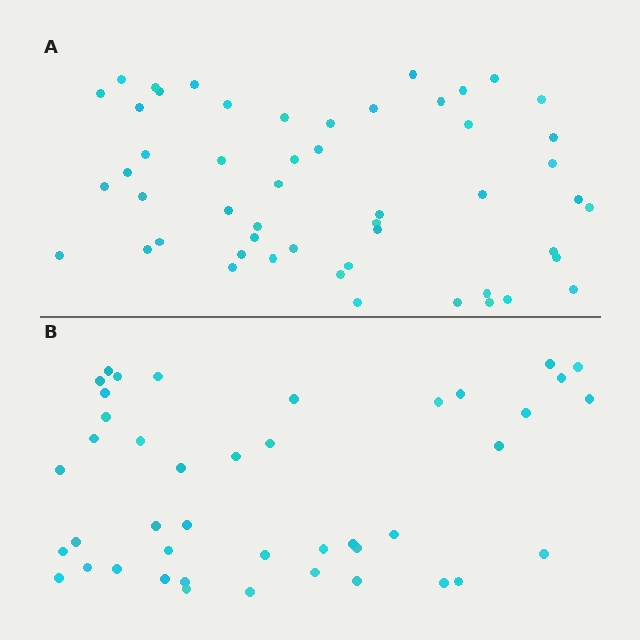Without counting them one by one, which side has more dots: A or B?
Region A (the top region) has more dots.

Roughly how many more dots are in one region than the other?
Region A has roughly 8 or so more dots than region B.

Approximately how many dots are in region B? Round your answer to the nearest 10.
About 40 dots. (The exact count is 43, which rounds to 40.)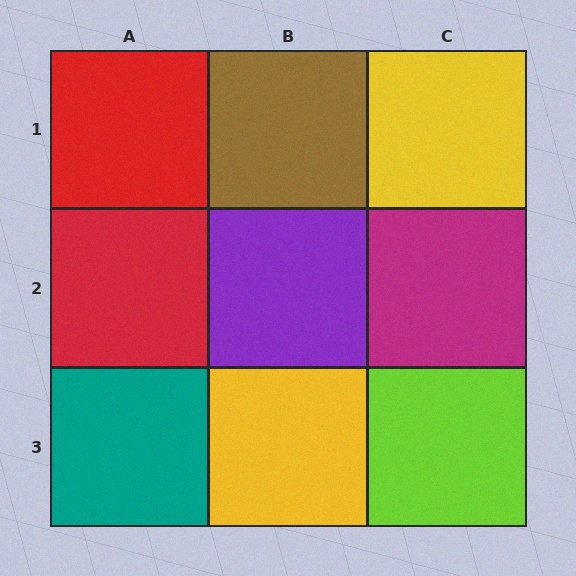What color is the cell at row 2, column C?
Magenta.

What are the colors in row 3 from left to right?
Teal, yellow, lime.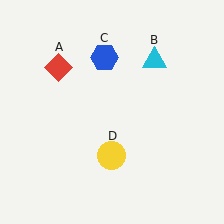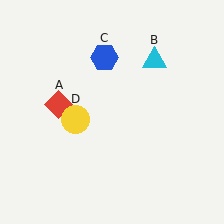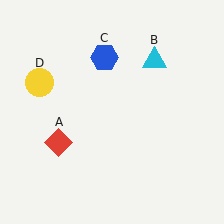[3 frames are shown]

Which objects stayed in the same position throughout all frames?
Cyan triangle (object B) and blue hexagon (object C) remained stationary.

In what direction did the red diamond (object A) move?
The red diamond (object A) moved down.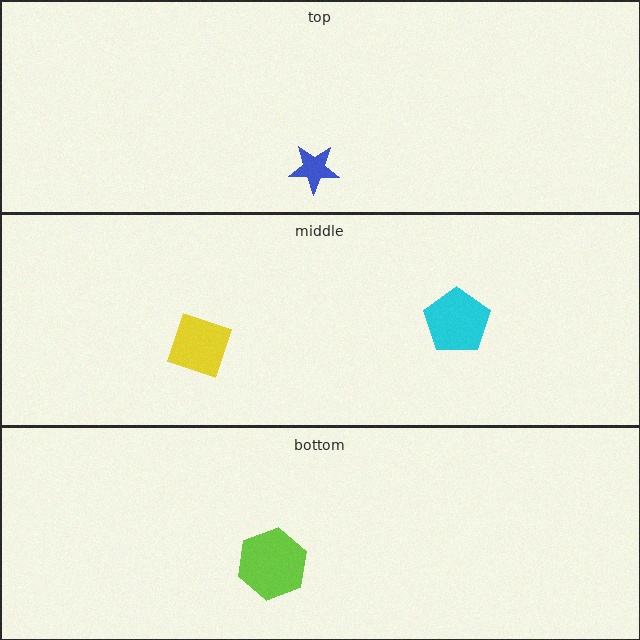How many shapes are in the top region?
1.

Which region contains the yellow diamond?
The middle region.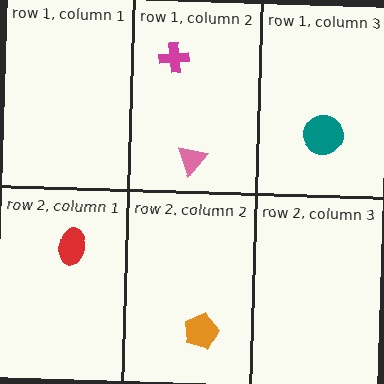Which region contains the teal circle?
The row 1, column 3 region.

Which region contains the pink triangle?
The row 1, column 2 region.